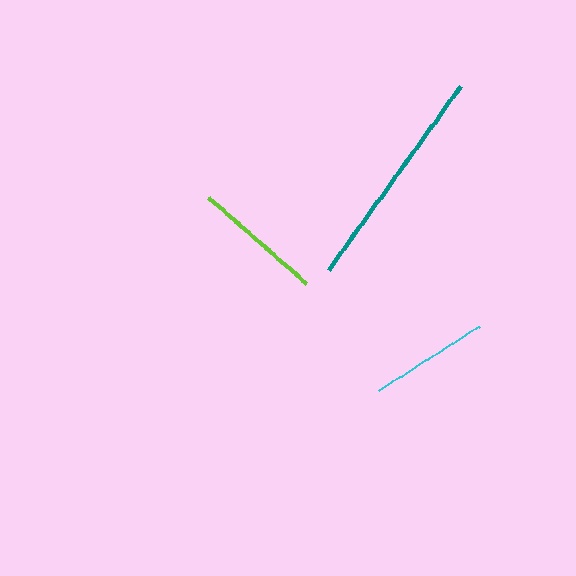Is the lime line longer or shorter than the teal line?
The teal line is longer than the lime line.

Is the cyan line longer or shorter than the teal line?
The teal line is longer than the cyan line.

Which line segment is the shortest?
The cyan line is the shortest at approximately 120 pixels.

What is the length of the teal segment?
The teal segment is approximately 226 pixels long.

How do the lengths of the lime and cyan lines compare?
The lime and cyan lines are approximately the same length.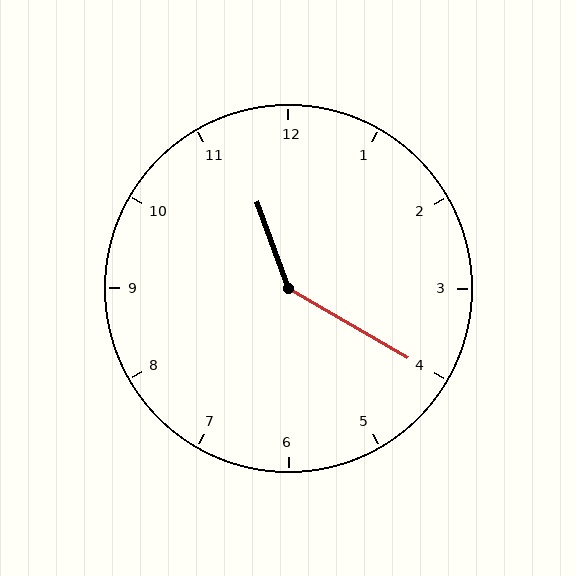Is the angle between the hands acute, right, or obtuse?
It is obtuse.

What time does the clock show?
11:20.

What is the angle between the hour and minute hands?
Approximately 140 degrees.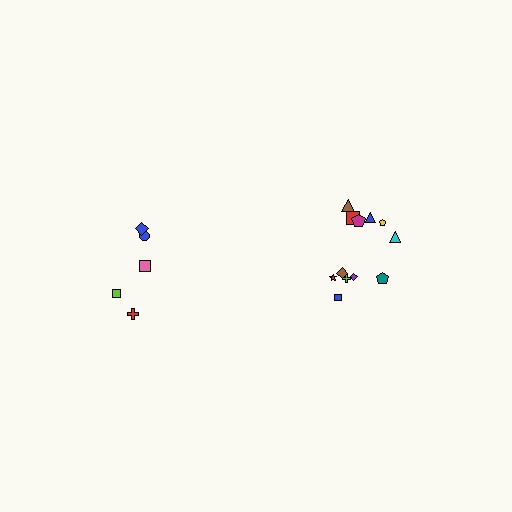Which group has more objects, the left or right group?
The right group.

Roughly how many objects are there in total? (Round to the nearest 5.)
Roughly 15 objects in total.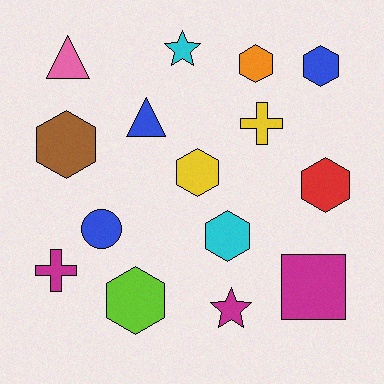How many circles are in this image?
There is 1 circle.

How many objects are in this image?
There are 15 objects.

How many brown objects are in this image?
There is 1 brown object.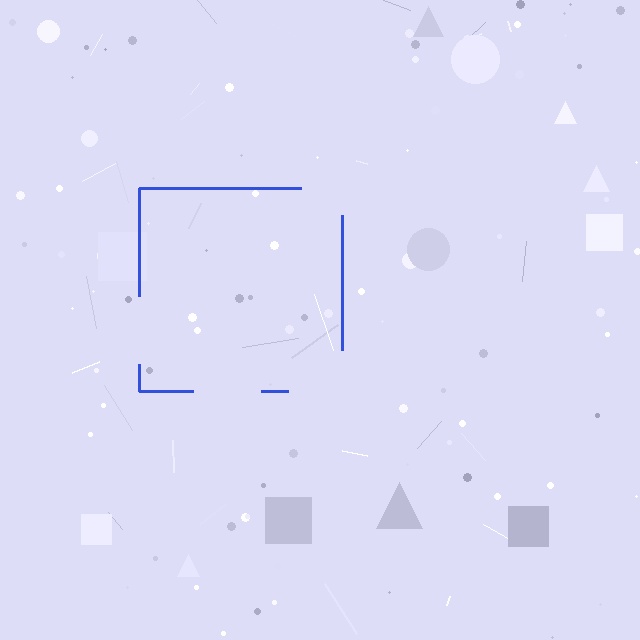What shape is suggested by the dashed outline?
The dashed outline suggests a square.